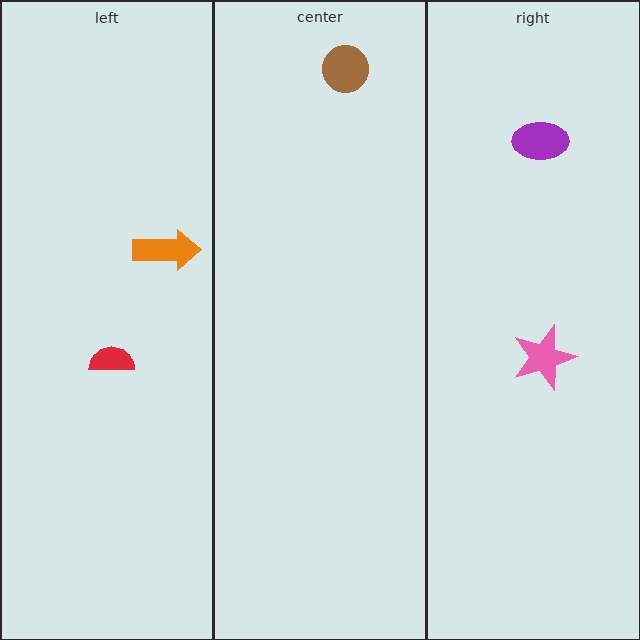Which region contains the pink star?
The right region.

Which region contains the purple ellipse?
The right region.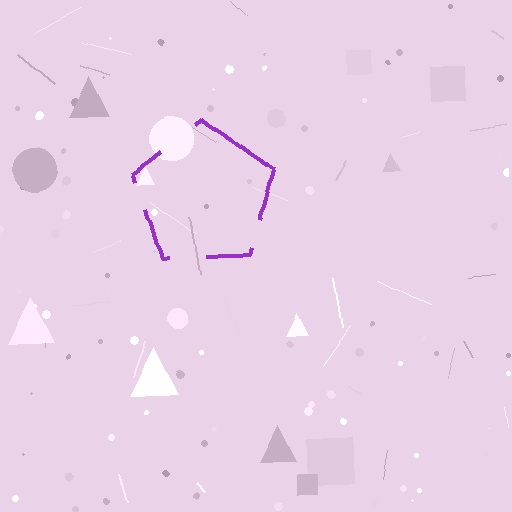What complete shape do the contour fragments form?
The contour fragments form a pentagon.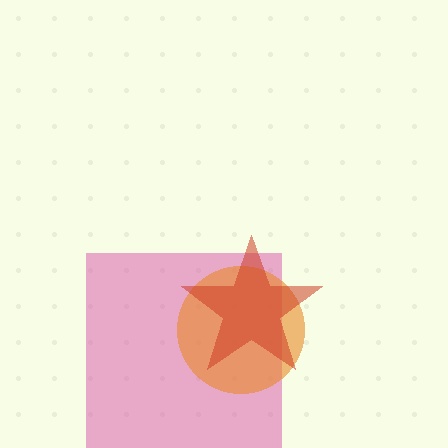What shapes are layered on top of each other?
The layered shapes are: a pink square, an orange circle, a red star.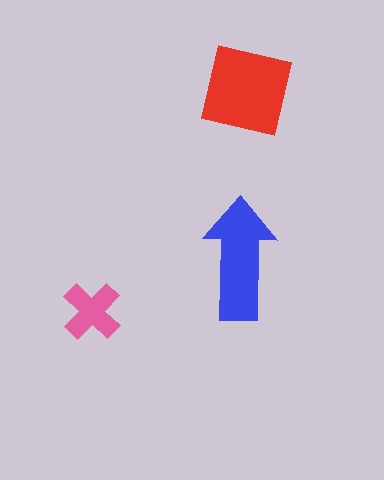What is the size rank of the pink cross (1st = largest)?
3rd.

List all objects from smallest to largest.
The pink cross, the blue arrow, the red square.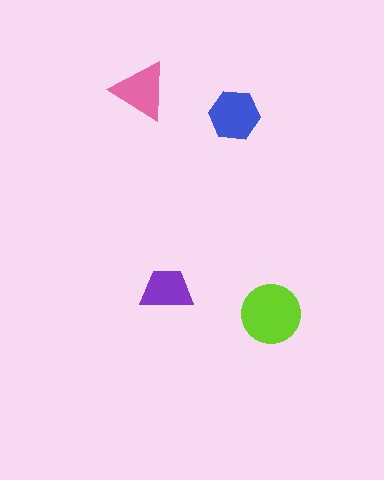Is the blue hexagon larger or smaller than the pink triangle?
Larger.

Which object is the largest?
The lime circle.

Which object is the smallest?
The purple trapezoid.